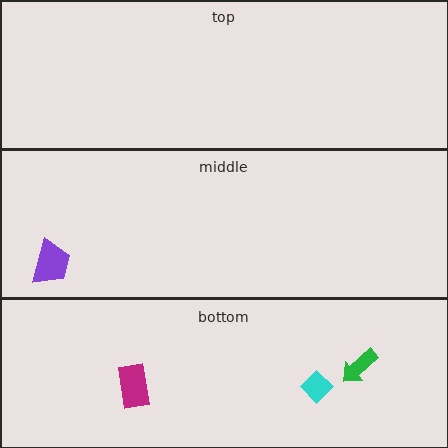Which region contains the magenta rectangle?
The bottom region.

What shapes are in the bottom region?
The cyan diamond, the magenta rectangle, the green arrow.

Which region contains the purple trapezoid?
The middle region.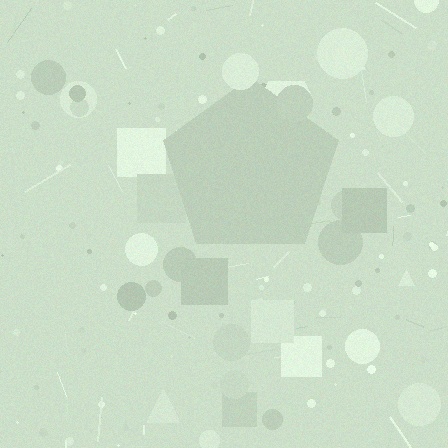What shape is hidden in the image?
A pentagon is hidden in the image.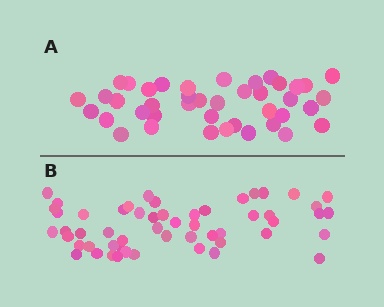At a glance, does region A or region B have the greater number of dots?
Region B (the bottom region) has more dots.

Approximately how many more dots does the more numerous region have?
Region B has approximately 15 more dots than region A.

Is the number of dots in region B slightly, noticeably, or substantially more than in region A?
Region B has noticeably more, but not dramatically so. The ratio is roughly 1.3 to 1.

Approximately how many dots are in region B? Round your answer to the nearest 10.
About 50 dots. (The exact count is 54, which rounds to 50.)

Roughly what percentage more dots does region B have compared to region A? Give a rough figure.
About 30% more.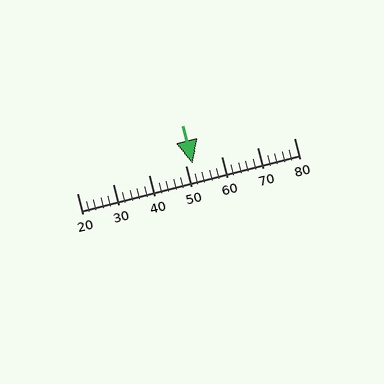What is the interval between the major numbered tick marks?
The major tick marks are spaced 10 units apart.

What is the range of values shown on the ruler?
The ruler shows values from 20 to 80.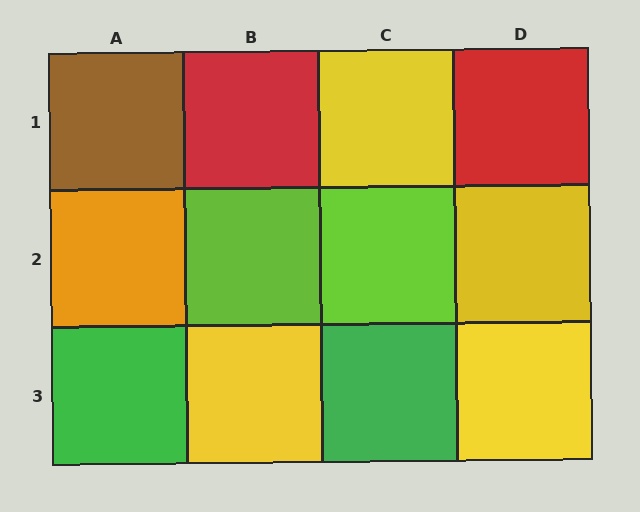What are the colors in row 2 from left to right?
Orange, lime, lime, yellow.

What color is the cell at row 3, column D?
Yellow.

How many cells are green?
2 cells are green.